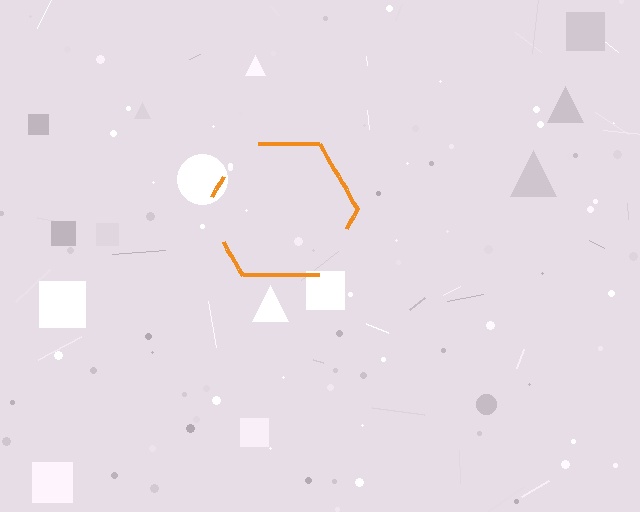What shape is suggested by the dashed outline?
The dashed outline suggests a hexagon.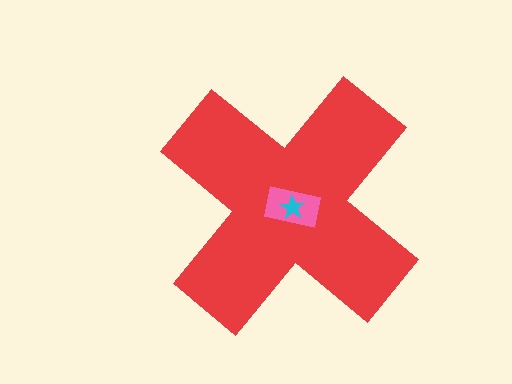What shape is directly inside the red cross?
The pink rectangle.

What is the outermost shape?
The red cross.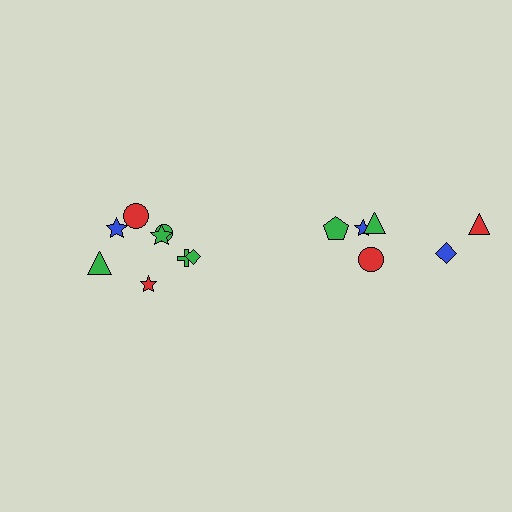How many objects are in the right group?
There are 6 objects.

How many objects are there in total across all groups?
There are 14 objects.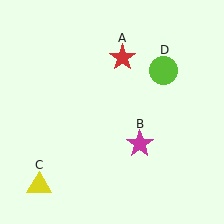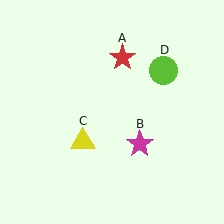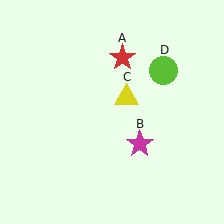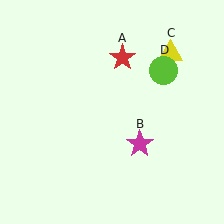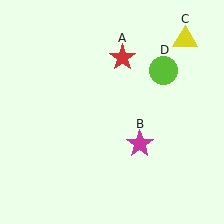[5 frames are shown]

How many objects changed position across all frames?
1 object changed position: yellow triangle (object C).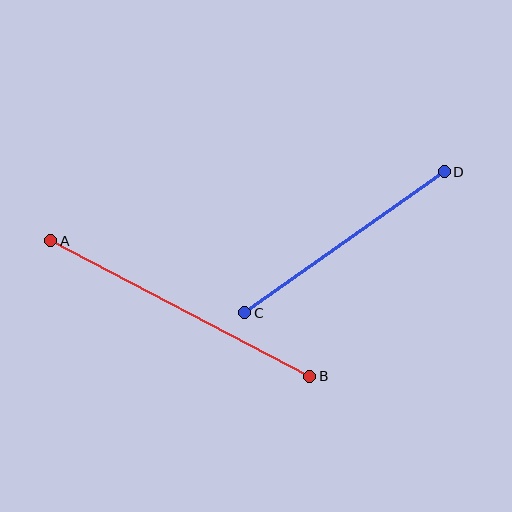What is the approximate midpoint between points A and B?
The midpoint is at approximately (180, 309) pixels.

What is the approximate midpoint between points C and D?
The midpoint is at approximately (345, 242) pixels.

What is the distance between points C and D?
The distance is approximately 244 pixels.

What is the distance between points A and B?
The distance is approximately 292 pixels.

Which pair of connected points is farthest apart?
Points A and B are farthest apart.